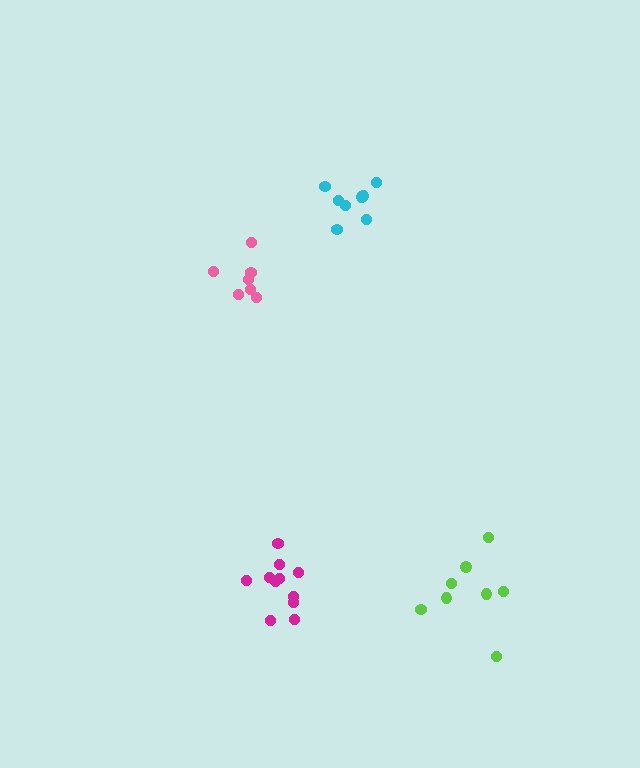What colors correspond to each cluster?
The clusters are colored: lime, magenta, pink, cyan.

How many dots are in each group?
Group 1: 8 dots, Group 2: 11 dots, Group 3: 7 dots, Group 4: 8 dots (34 total).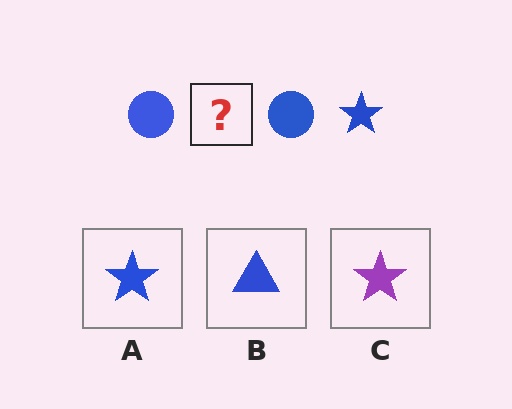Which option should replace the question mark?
Option A.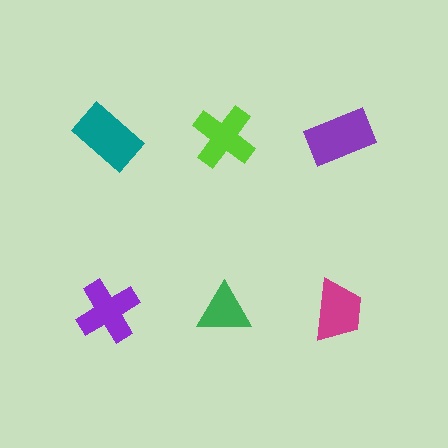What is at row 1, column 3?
A purple rectangle.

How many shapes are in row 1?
3 shapes.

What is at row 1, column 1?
A teal rectangle.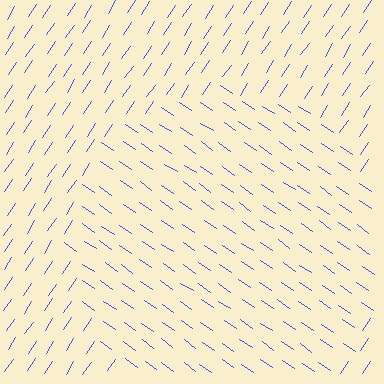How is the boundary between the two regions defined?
The boundary is defined purely by a change in line orientation (approximately 89 degrees difference). All lines are the same color and thickness.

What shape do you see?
I see a circle.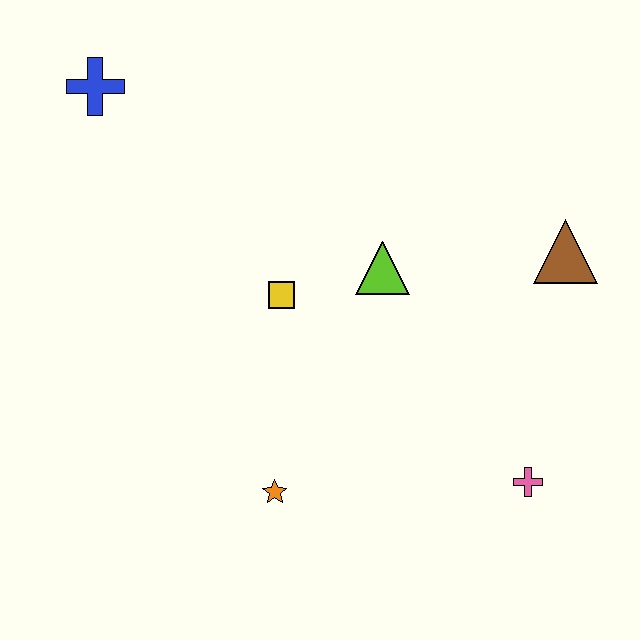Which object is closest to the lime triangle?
The yellow square is closest to the lime triangle.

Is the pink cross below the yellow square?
Yes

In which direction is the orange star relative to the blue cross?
The orange star is below the blue cross.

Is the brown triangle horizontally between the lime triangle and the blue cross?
No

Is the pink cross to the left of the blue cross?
No